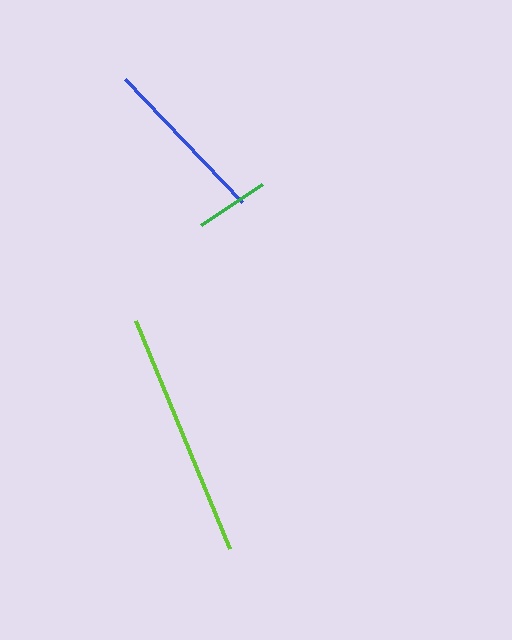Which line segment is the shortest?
The green line is the shortest at approximately 74 pixels.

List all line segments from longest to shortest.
From longest to shortest: lime, blue, green.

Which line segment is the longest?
The lime line is the longest at approximately 247 pixels.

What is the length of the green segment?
The green segment is approximately 74 pixels long.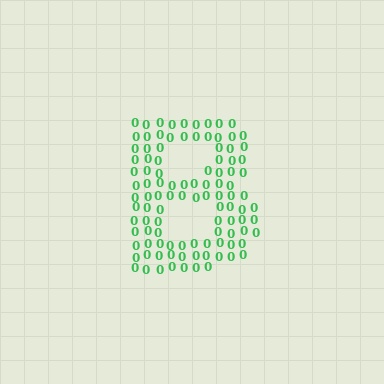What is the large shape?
The large shape is the letter B.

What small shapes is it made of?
It is made of small digit 0's.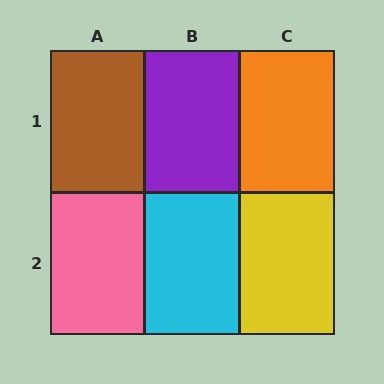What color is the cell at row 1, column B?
Purple.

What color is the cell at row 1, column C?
Orange.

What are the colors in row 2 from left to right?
Pink, cyan, yellow.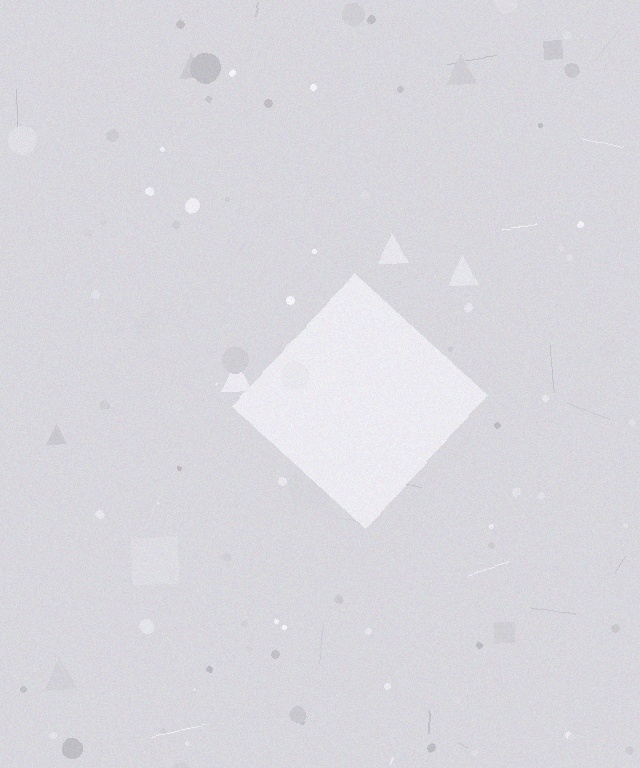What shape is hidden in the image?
A diamond is hidden in the image.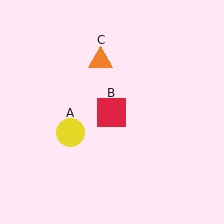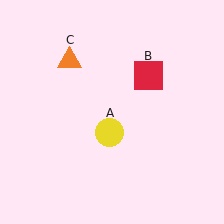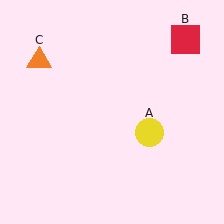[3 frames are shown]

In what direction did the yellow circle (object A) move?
The yellow circle (object A) moved right.